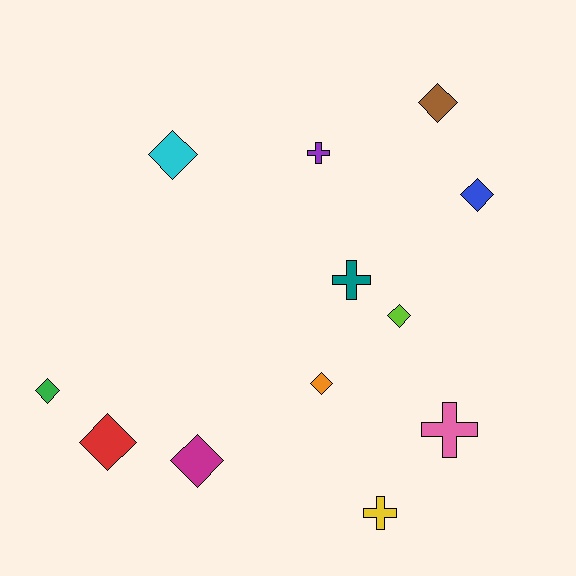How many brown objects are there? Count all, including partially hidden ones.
There is 1 brown object.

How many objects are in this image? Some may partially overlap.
There are 12 objects.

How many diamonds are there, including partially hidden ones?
There are 8 diamonds.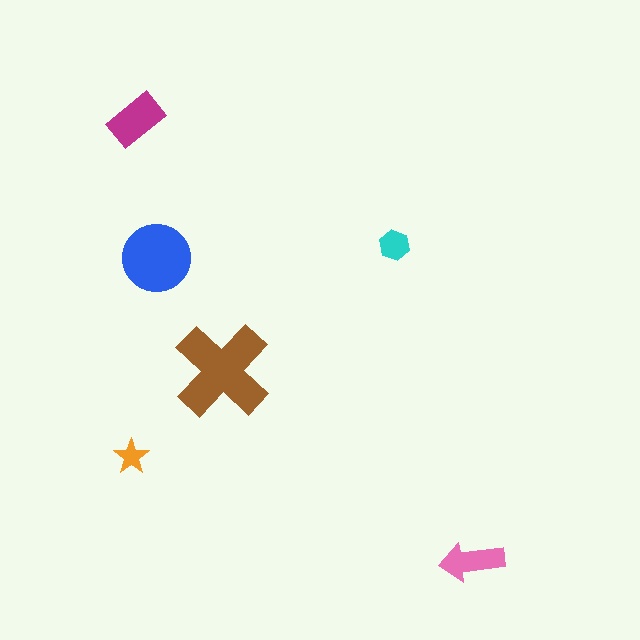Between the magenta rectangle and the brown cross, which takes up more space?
The brown cross.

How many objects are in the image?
There are 6 objects in the image.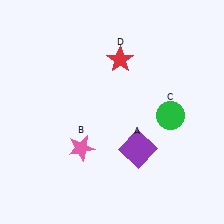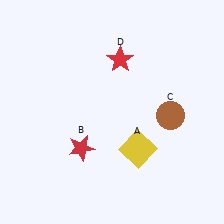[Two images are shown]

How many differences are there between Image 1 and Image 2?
There are 3 differences between the two images.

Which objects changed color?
A changed from purple to yellow. B changed from pink to red. C changed from green to brown.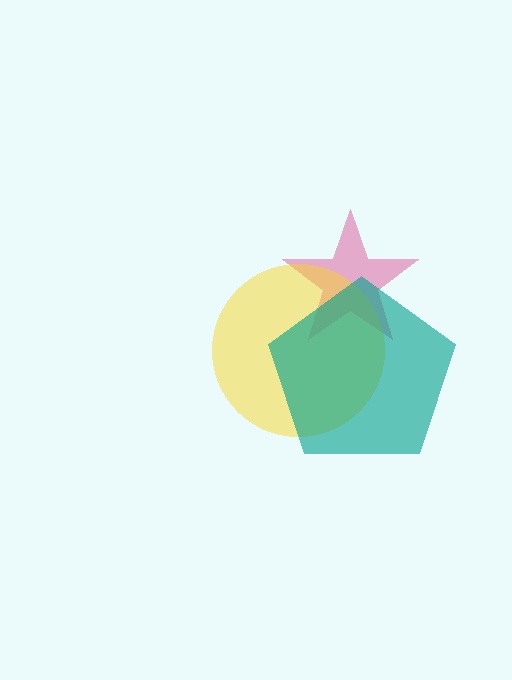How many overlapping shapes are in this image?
There are 3 overlapping shapes in the image.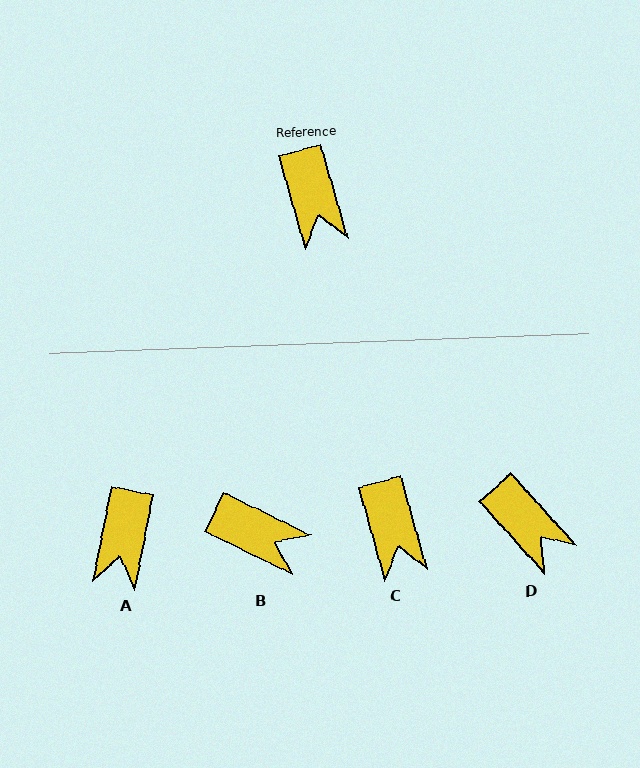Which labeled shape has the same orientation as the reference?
C.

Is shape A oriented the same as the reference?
No, it is off by about 27 degrees.